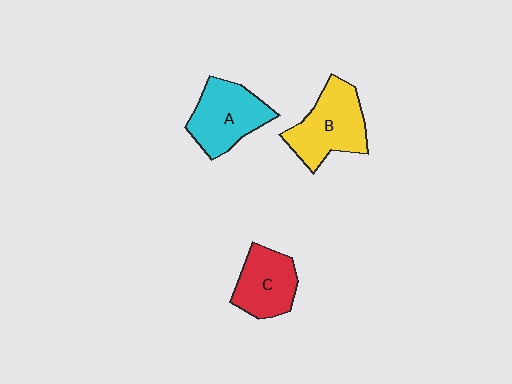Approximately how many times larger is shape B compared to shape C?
Approximately 1.3 times.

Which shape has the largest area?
Shape B (yellow).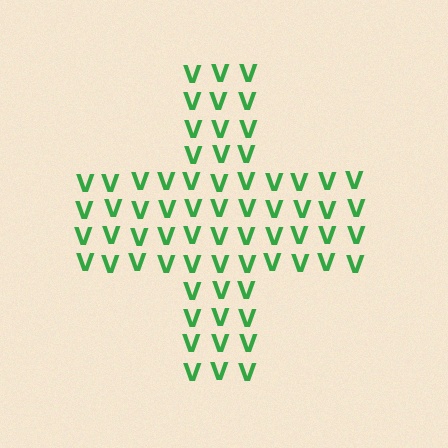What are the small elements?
The small elements are letter V's.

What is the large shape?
The large shape is a cross.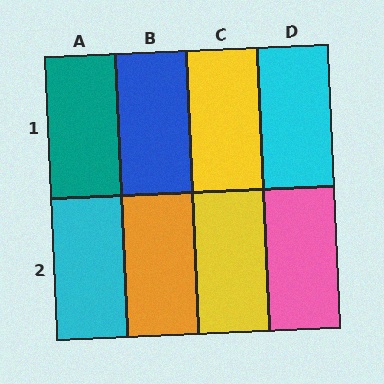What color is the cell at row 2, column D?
Pink.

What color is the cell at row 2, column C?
Yellow.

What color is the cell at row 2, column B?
Orange.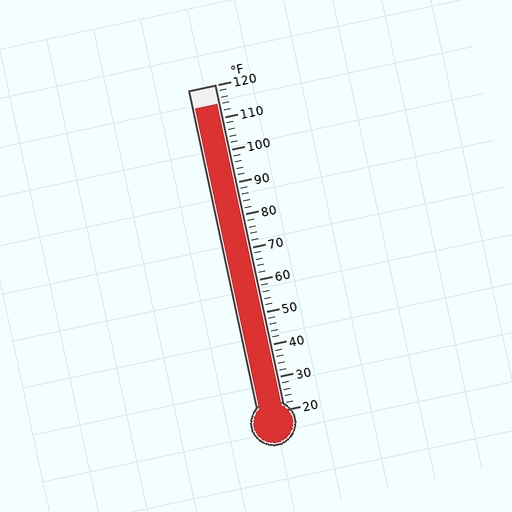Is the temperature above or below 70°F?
The temperature is above 70°F.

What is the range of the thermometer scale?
The thermometer scale ranges from 20°F to 120°F.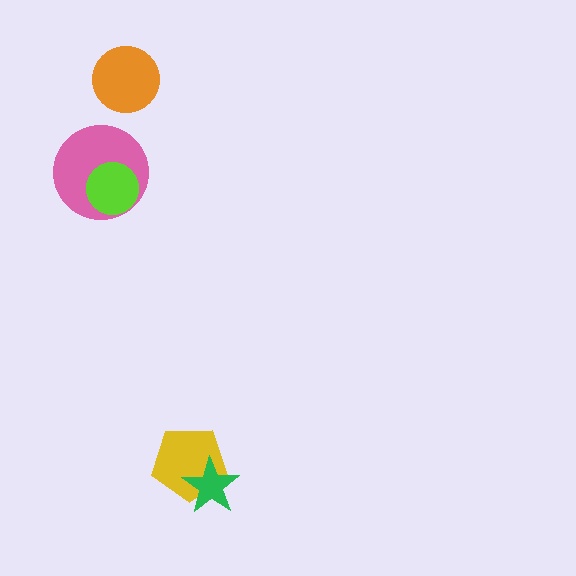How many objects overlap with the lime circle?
1 object overlaps with the lime circle.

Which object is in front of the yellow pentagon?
The green star is in front of the yellow pentagon.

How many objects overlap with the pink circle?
1 object overlaps with the pink circle.